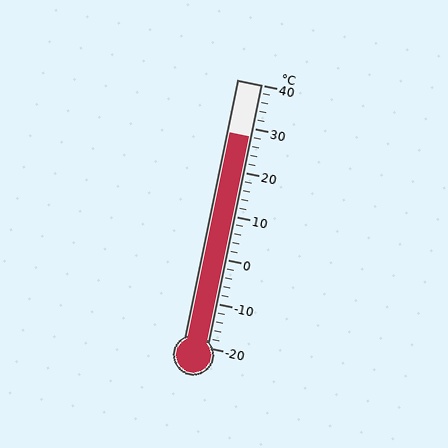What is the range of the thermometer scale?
The thermometer scale ranges from -20°C to 40°C.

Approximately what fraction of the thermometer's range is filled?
The thermometer is filled to approximately 80% of its range.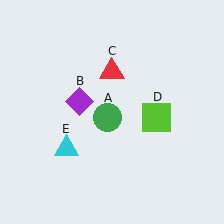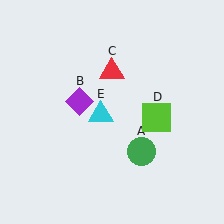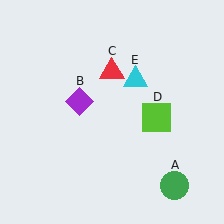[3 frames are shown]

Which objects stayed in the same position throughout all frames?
Purple diamond (object B) and red triangle (object C) and lime square (object D) remained stationary.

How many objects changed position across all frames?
2 objects changed position: green circle (object A), cyan triangle (object E).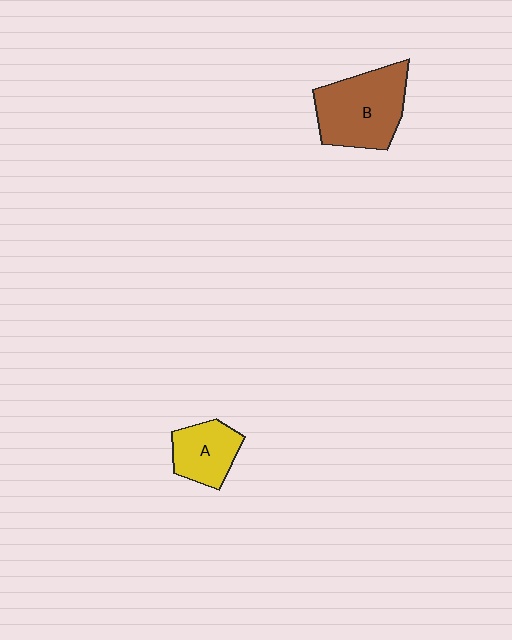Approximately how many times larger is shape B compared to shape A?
Approximately 1.7 times.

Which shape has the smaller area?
Shape A (yellow).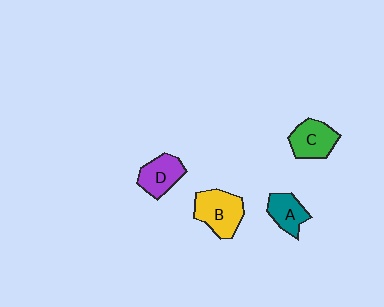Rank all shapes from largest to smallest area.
From largest to smallest: B (yellow), C (green), D (purple), A (teal).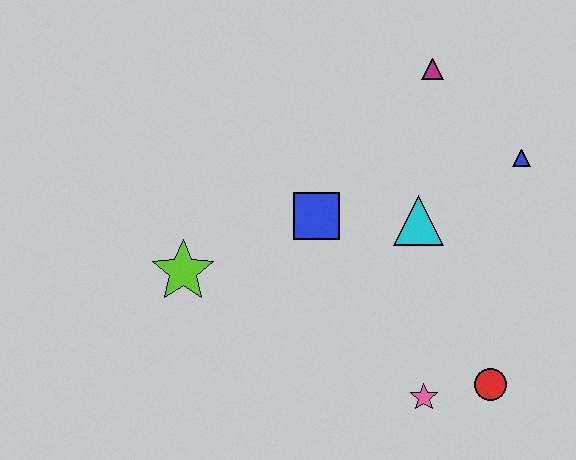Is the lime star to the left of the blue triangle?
Yes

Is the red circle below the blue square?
Yes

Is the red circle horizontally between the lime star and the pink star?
No